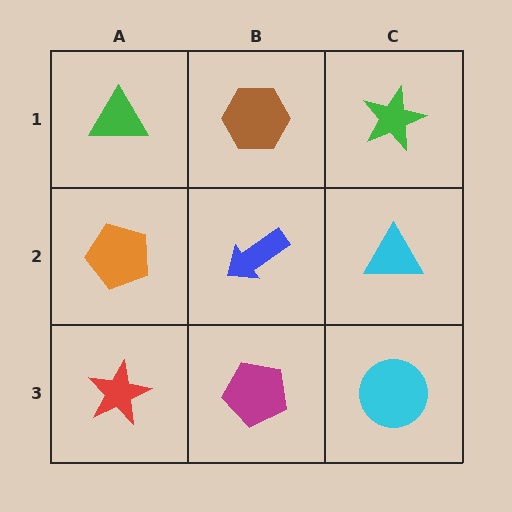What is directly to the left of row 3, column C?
A magenta pentagon.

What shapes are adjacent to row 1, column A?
An orange pentagon (row 2, column A), a brown hexagon (row 1, column B).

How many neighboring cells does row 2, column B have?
4.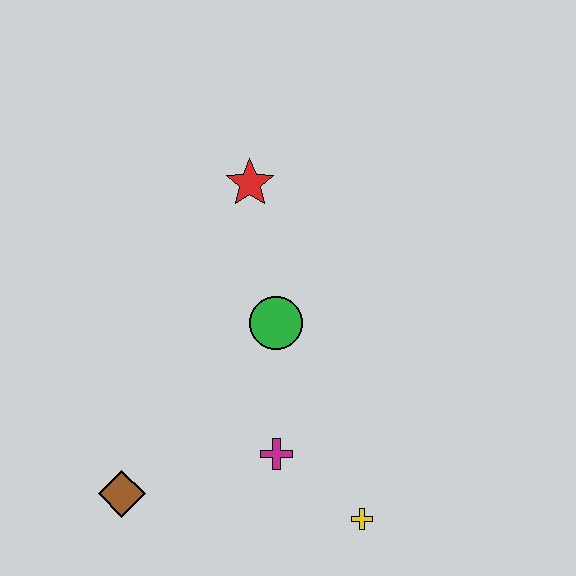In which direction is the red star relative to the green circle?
The red star is above the green circle.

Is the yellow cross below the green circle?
Yes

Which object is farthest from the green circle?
The brown diamond is farthest from the green circle.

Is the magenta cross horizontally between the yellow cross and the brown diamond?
Yes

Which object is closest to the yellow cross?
The magenta cross is closest to the yellow cross.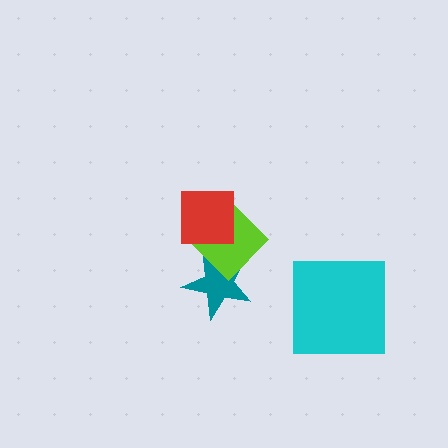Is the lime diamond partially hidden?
Yes, it is partially covered by another shape.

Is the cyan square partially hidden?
No, no other shape covers it.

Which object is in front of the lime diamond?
The red square is in front of the lime diamond.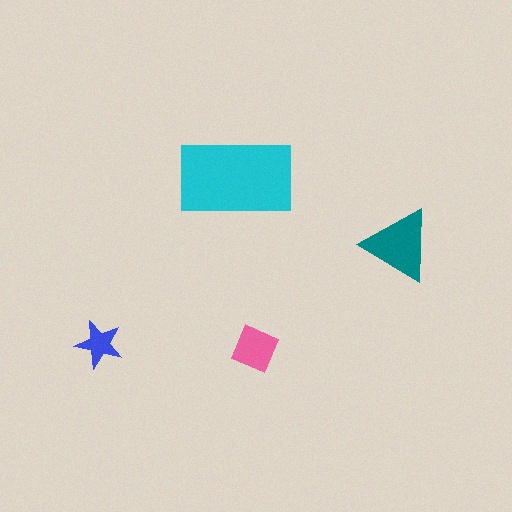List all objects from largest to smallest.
The cyan rectangle, the teal triangle, the pink square, the blue star.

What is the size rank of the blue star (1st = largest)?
4th.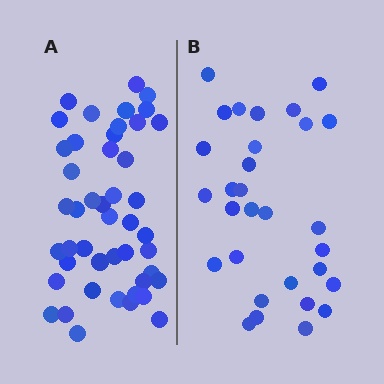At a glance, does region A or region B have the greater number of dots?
Region A (the left region) has more dots.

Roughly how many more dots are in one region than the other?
Region A has approximately 15 more dots than region B.